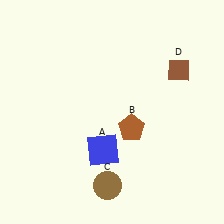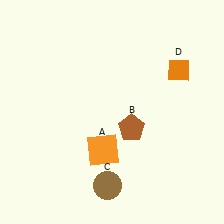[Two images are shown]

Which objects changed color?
A changed from blue to orange. D changed from brown to orange.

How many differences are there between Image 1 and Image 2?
There are 2 differences between the two images.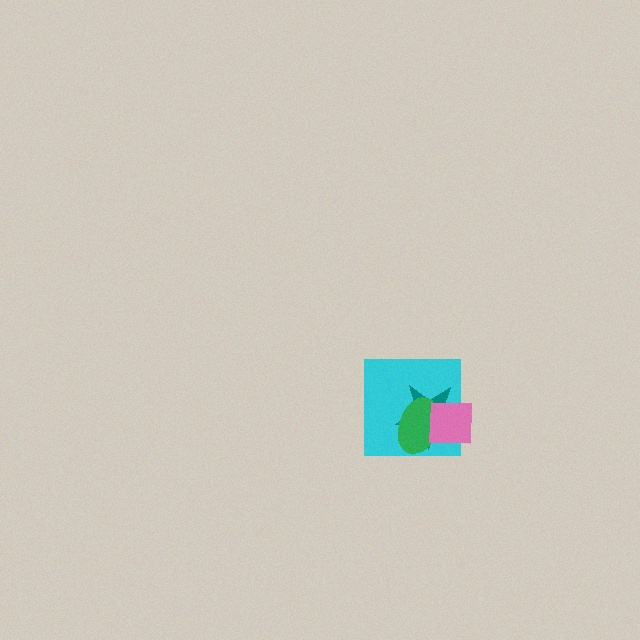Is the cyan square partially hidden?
Yes, it is partially covered by another shape.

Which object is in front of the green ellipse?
The pink square is in front of the green ellipse.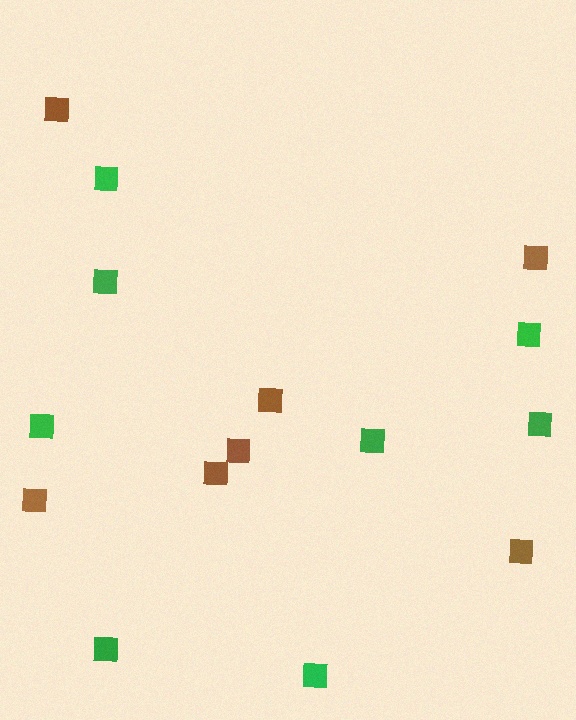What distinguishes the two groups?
There are 2 groups: one group of green squares (8) and one group of brown squares (7).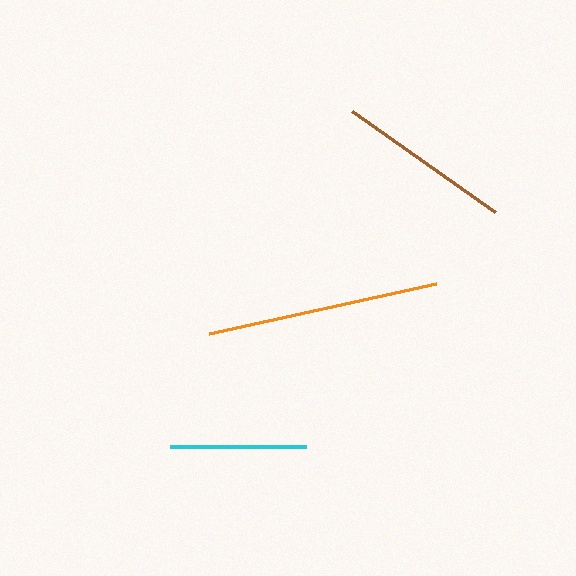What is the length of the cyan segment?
The cyan segment is approximately 137 pixels long.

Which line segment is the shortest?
The cyan line is the shortest at approximately 137 pixels.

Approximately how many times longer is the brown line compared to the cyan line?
The brown line is approximately 1.3 times the length of the cyan line.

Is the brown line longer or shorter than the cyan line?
The brown line is longer than the cyan line.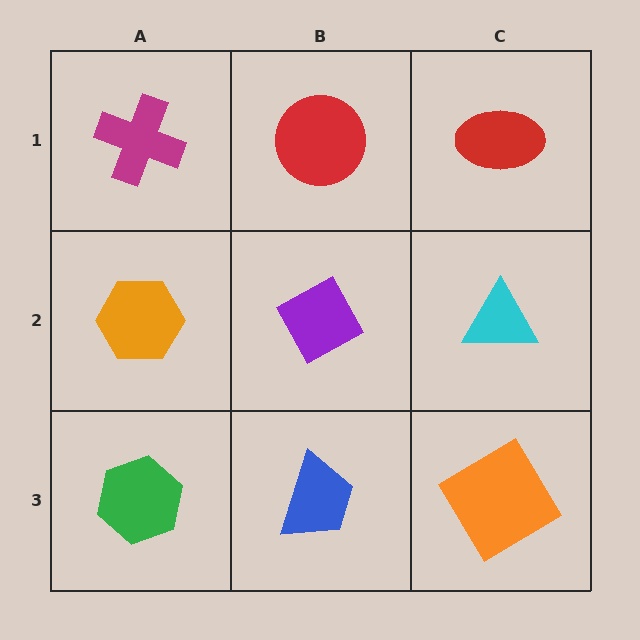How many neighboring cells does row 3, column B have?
3.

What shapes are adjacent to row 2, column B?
A red circle (row 1, column B), a blue trapezoid (row 3, column B), an orange hexagon (row 2, column A), a cyan triangle (row 2, column C).